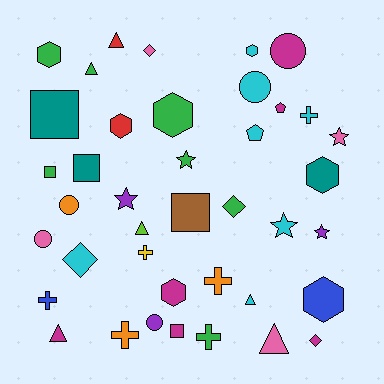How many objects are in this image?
There are 40 objects.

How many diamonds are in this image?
There are 4 diamonds.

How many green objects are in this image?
There are 7 green objects.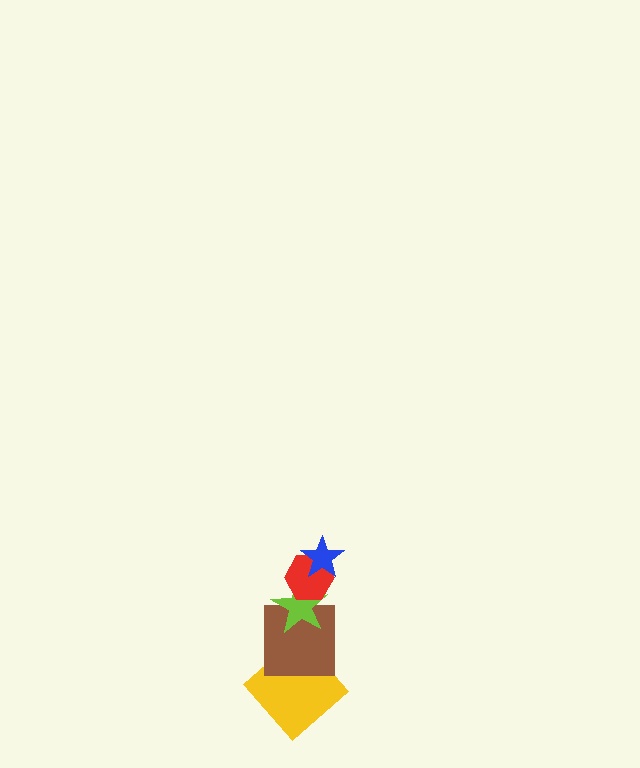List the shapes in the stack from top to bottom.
From top to bottom: the blue star, the red hexagon, the lime star, the brown square, the yellow diamond.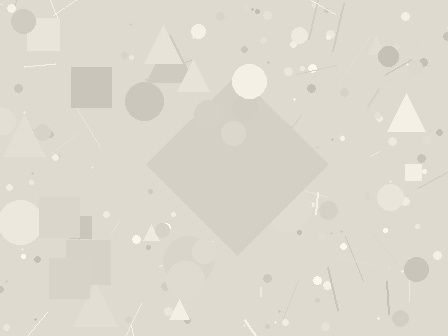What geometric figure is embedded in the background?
A diamond is embedded in the background.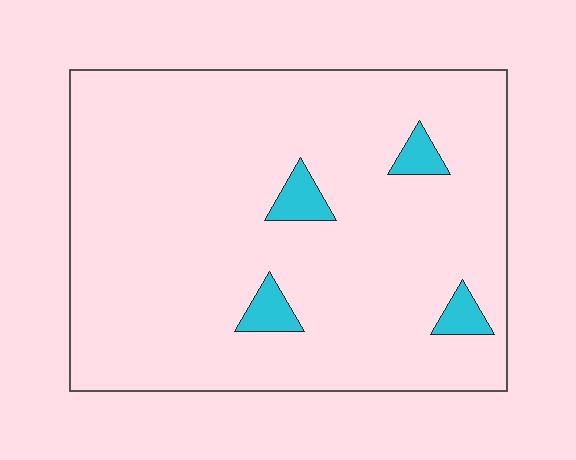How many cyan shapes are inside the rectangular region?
4.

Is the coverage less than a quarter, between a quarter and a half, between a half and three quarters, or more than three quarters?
Less than a quarter.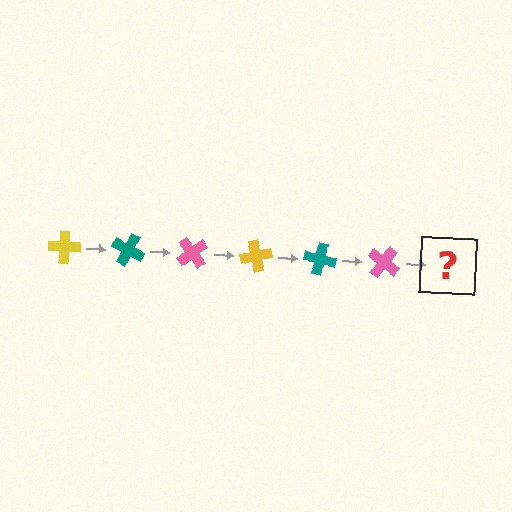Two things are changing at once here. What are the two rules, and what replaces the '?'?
The two rules are that it rotates 25 degrees each step and the color cycles through yellow, teal, and pink. The '?' should be a yellow cross, rotated 150 degrees from the start.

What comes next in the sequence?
The next element should be a yellow cross, rotated 150 degrees from the start.